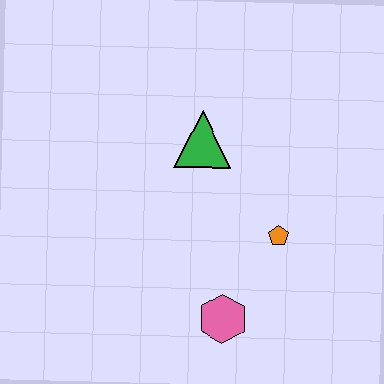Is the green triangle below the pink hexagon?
No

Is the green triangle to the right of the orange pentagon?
No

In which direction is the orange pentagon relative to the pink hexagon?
The orange pentagon is above the pink hexagon.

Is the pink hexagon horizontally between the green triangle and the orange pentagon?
Yes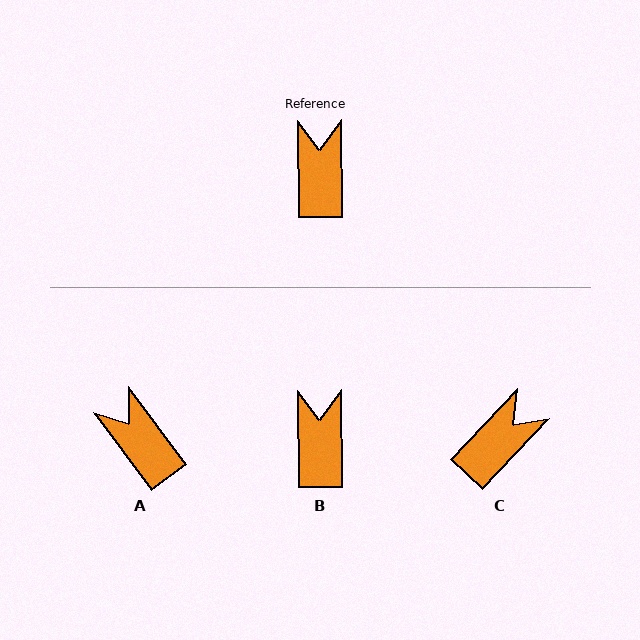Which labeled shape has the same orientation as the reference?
B.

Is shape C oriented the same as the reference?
No, it is off by about 43 degrees.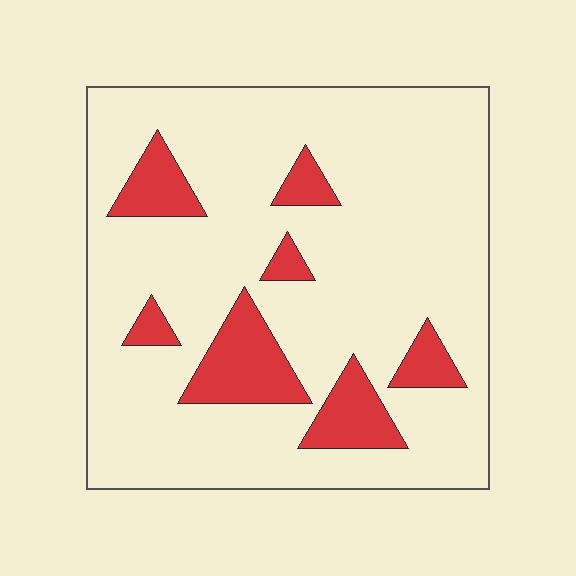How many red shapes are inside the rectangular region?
7.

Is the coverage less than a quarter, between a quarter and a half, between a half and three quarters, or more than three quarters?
Less than a quarter.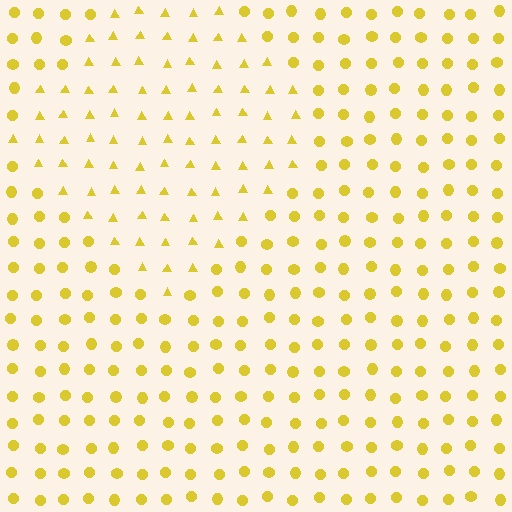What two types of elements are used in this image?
The image uses triangles inside the diamond region and circles outside it.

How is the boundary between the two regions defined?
The boundary is defined by a change in element shape: triangles inside vs. circles outside. All elements share the same color and spacing.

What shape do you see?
I see a diamond.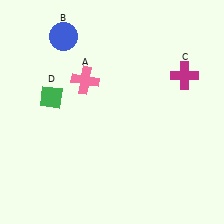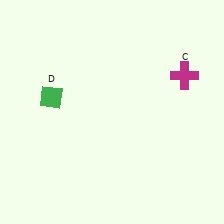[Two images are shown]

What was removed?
The blue circle (B), the pink cross (A) were removed in Image 2.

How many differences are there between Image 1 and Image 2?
There are 2 differences between the two images.